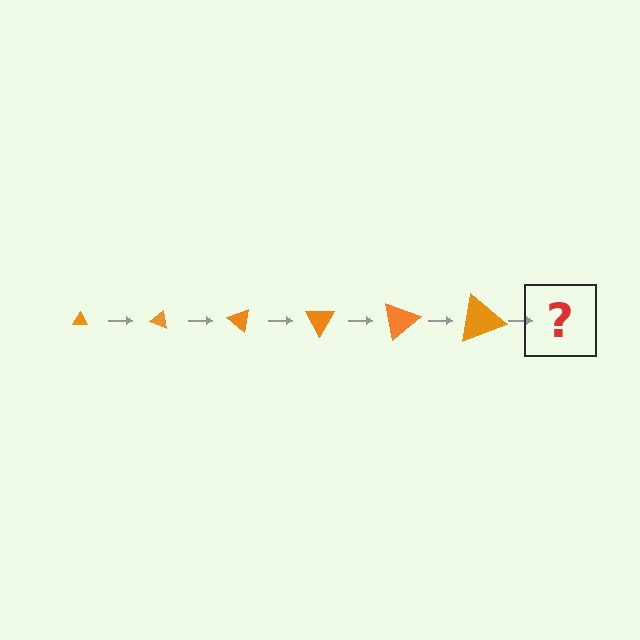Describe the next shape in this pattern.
It should be a triangle, larger than the previous one and rotated 120 degrees from the start.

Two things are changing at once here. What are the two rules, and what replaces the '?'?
The two rules are that the triangle grows larger each step and it rotates 20 degrees each step. The '?' should be a triangle, larger than the previous one and rotated 120 degrees from the start.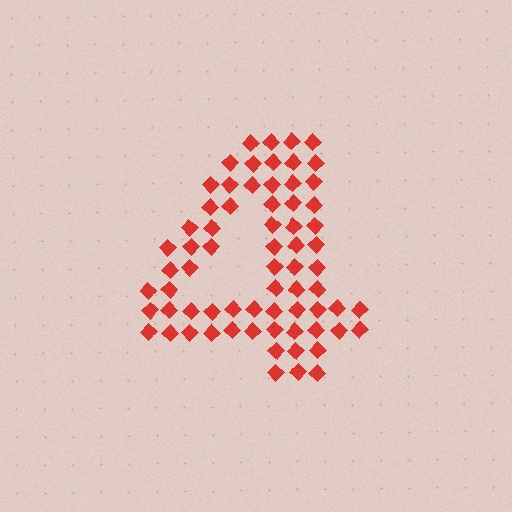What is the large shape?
The large shape is the digit 4.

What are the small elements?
The small elements are diamonds.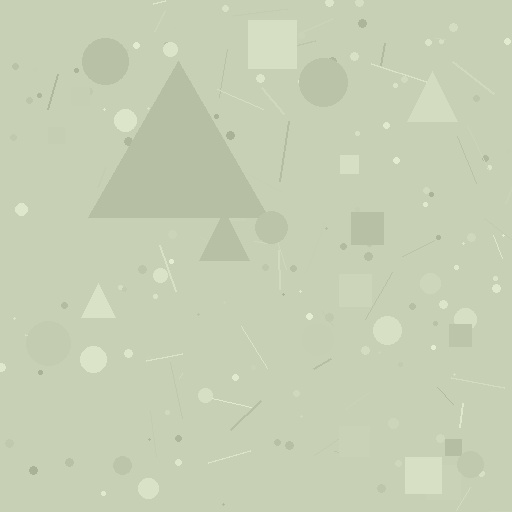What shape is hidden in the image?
A triangle is hidden in the image.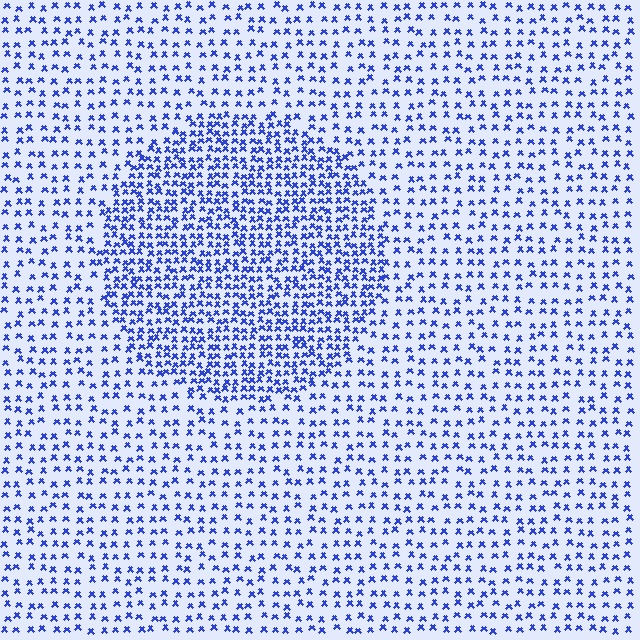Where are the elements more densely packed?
The elements are more densely packed inside the circle boundary.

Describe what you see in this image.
The image contains small blue elements arranged at two different densities. A circle-shaped region is visible where the elements are more densely packed than the surrounding area.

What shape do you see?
I see a circle.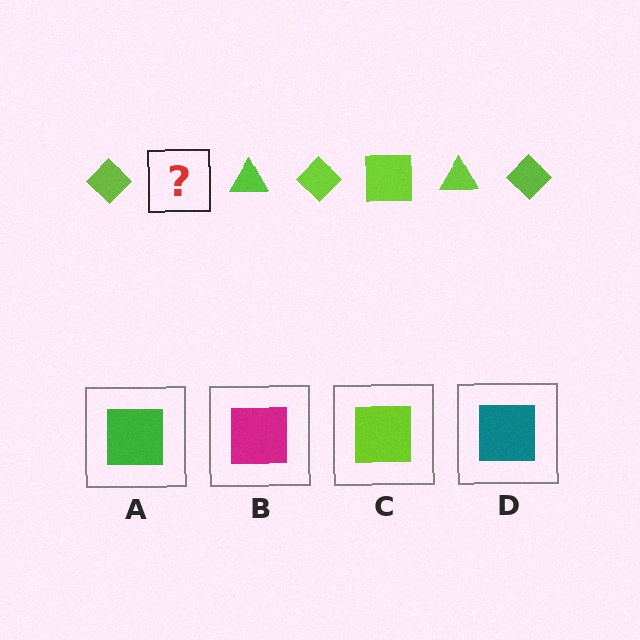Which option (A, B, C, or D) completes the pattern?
C.